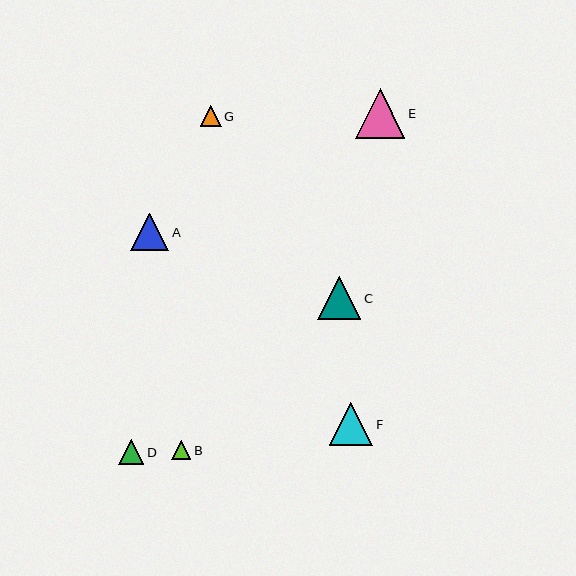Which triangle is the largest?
Triangle E is the largest with a size of approximately 50 pixels.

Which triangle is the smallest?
Triangle B is the smallest with a size of approximately 19 pixels.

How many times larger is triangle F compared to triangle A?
Triangle F is approximately 1.1 times the size of triangle A.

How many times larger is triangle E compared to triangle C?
Triangle E is approximately 1.2 times the size of triangle C.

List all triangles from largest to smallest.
From largest to smallest: E, F, C, A, D, G, B.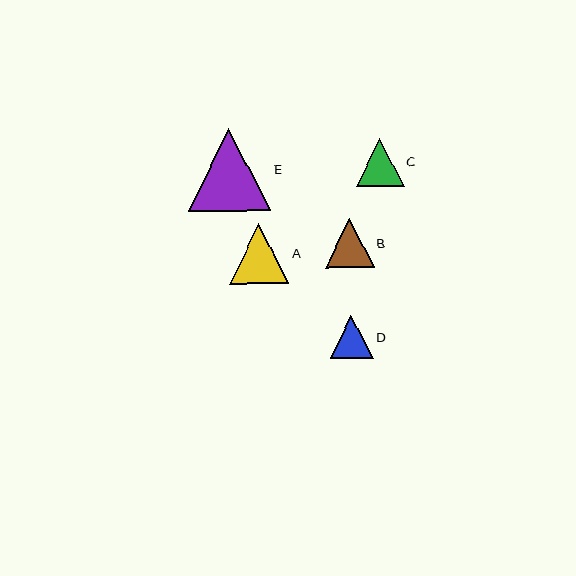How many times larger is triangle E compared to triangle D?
Triangle E is approximately 1.9 times the size of triangle D.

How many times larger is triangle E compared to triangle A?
Triangle E is approximately 1.4 times the size of triangle A.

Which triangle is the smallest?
Triangle D is the smallest with a size of approximately 43 pixels.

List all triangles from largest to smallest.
From largest to smallest: E, A, B, C, D.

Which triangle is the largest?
Triangle E is the largest with a size of approximately 83 pixels.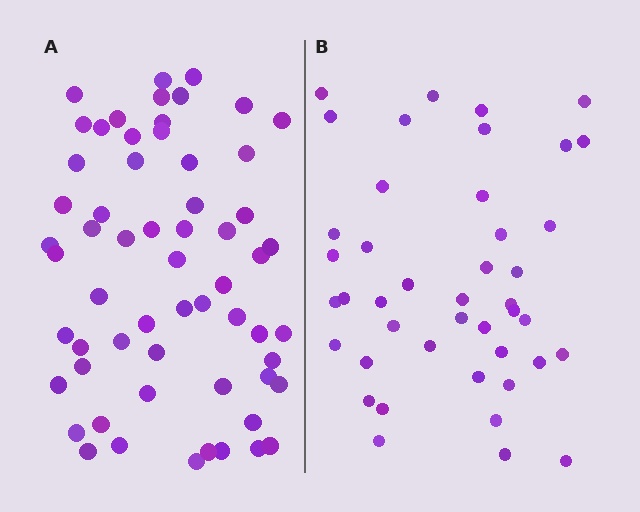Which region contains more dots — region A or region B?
Region A (the left region) has more dots.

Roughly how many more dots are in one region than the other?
Region A has approximately 15 more dots than region B.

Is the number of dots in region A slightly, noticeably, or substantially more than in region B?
Region A has noticeably more, but not dramatically so. The ratio is roughly 1.4 to 1.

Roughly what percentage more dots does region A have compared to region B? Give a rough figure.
About 40% more.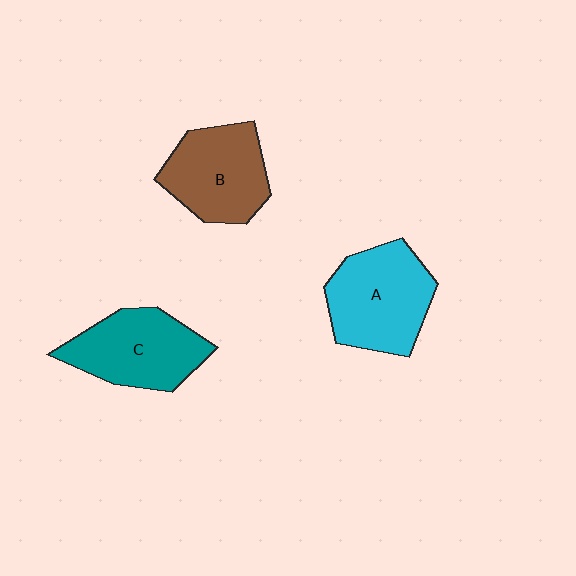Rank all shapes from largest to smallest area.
From largest to smallest: A (cyan), C (teal), B (brown).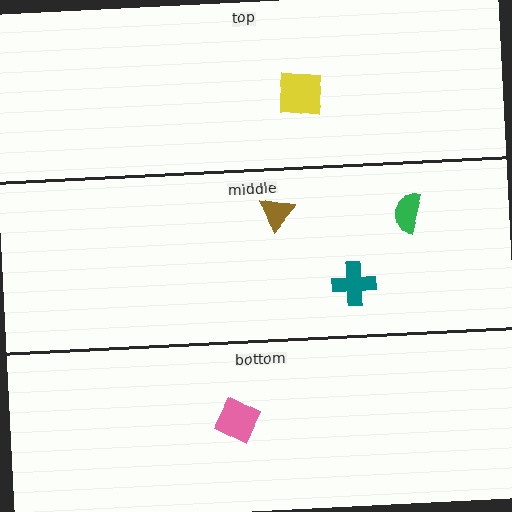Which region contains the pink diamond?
The bottom region.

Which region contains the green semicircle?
The middle region.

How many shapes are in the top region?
1.